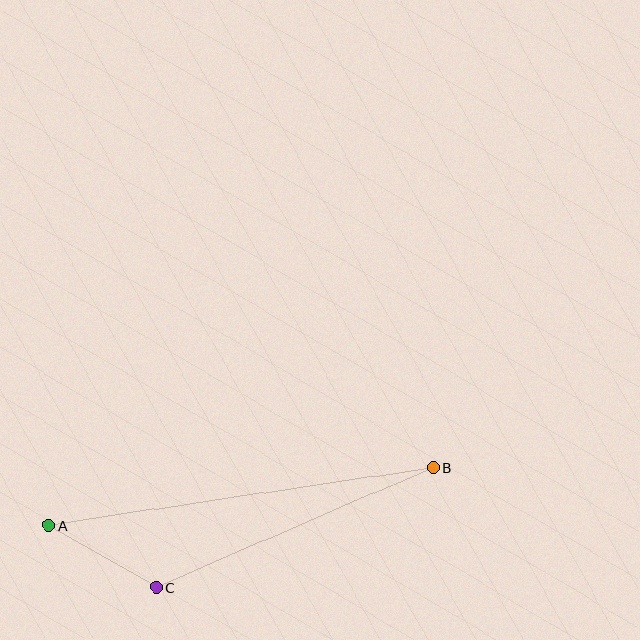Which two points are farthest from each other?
Points A and B are farthest from each other.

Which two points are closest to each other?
Points A and C are closest to each other.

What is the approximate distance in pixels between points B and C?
The distance between B and C is approximately 302 pixels.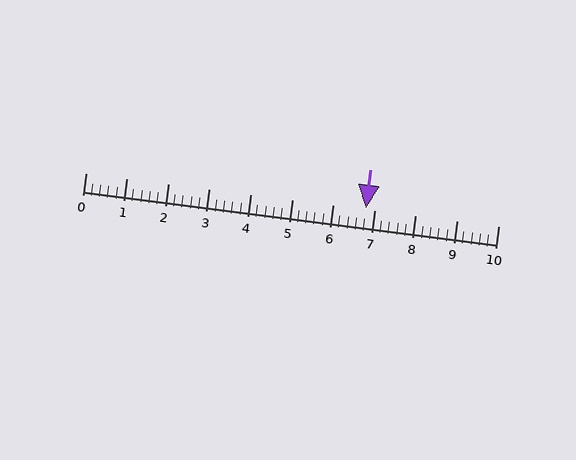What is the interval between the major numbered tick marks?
The major tick marks are spaced 1 units apart.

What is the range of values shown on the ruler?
The ruler shows values from 0 to 10.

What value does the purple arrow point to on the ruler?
The purple arrow points to approximately 6.8.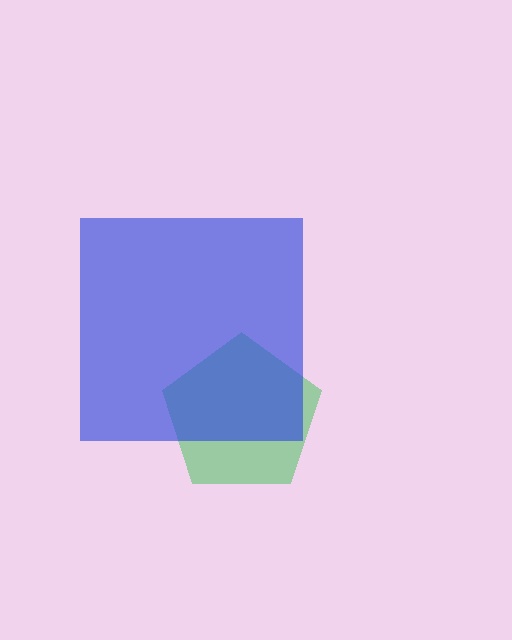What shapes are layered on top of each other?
The layered shapes are: a green pentagon, a blue square.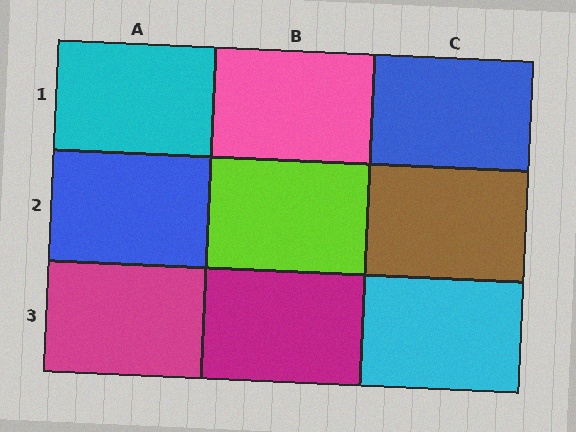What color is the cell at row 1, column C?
Blue.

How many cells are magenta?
2 cells are magenta.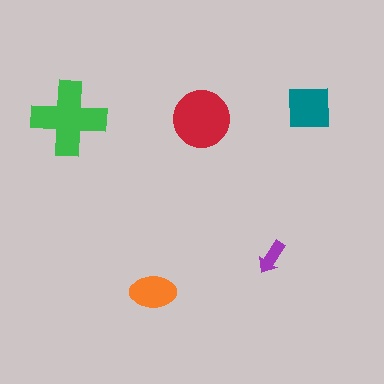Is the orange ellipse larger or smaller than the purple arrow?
Larger.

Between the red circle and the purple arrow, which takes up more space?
The red circle.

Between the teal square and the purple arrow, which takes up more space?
The teal square.